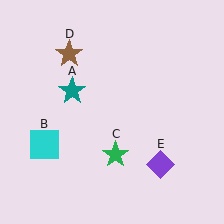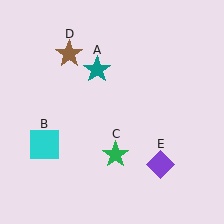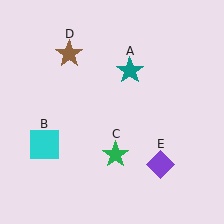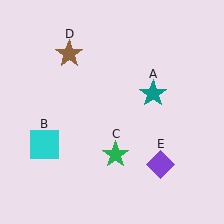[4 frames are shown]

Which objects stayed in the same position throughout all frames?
Cyan square (object B) and green star (object C) and brown star (object D) and purple diamond (object E) remained stationary.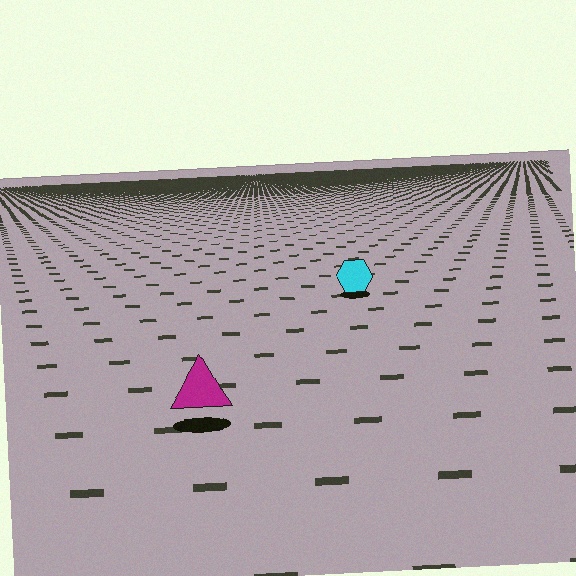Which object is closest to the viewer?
The magenta triangle is closest. The texture marks near it are larger and more spread out.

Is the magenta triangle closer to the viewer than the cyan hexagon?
Yes. The magenta triangle is closer — you can tell from the texture gradient: the ground texture is coarser near it.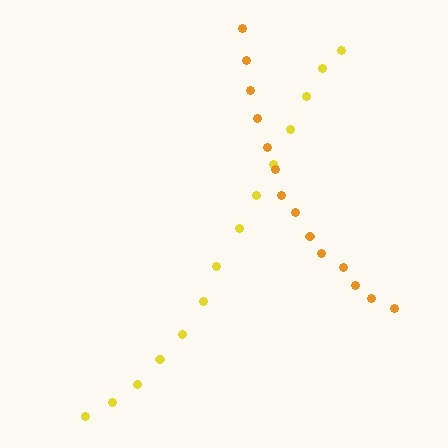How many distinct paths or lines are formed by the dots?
There are 2 distinct paths.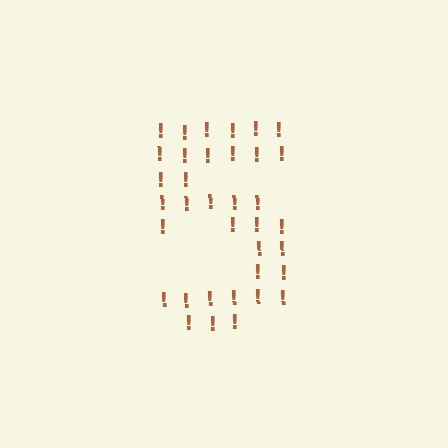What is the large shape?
The large shape is the digit 5.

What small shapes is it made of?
It is made of small exclamation marks.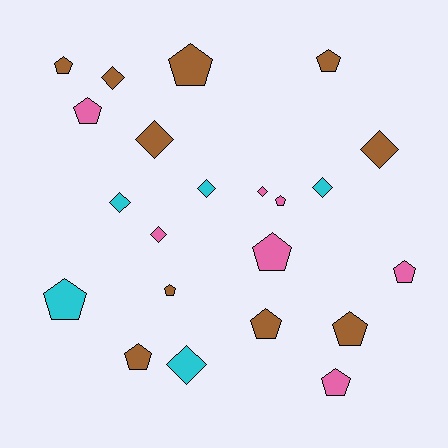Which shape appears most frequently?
Pentagon, with 13 objects.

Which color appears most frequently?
Brown, with 10 objects.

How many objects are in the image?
There are 22 objects.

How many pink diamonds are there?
There are 2 pink diamonds.